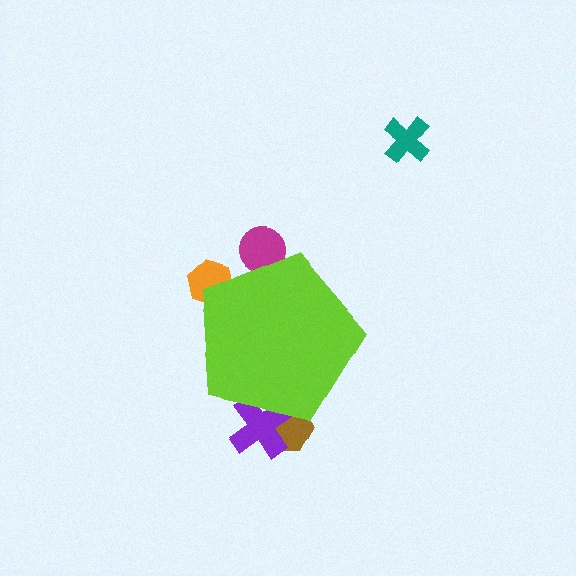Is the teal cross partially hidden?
No, the teal cross is fully visible.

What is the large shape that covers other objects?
A lime pentagon.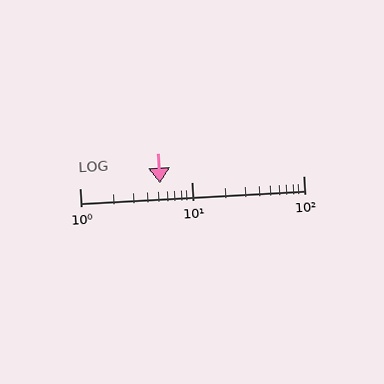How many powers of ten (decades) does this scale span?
The scale spans 2 decades, from 1 to 100.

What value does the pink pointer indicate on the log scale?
The pointer indicates approximately 5.2.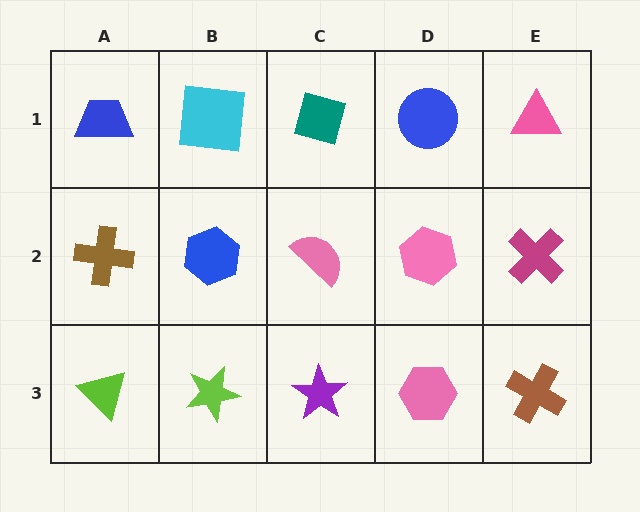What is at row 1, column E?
A pink triangle.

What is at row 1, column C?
A teal square.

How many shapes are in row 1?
5 shapes.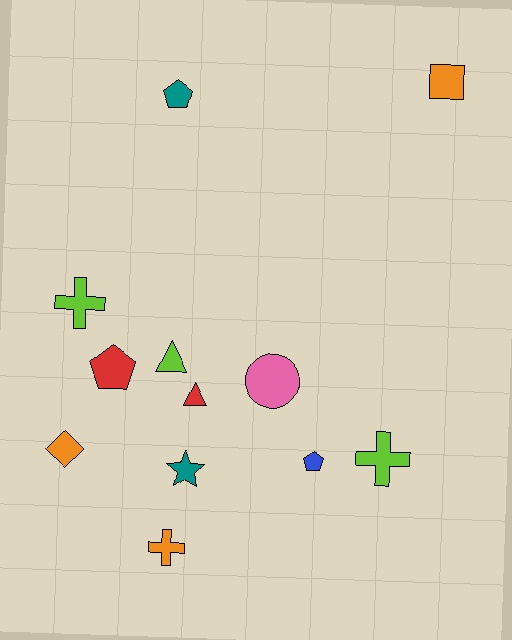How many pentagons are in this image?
There are 3 pentagons.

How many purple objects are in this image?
There are no purple objects.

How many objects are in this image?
There are 12 objects.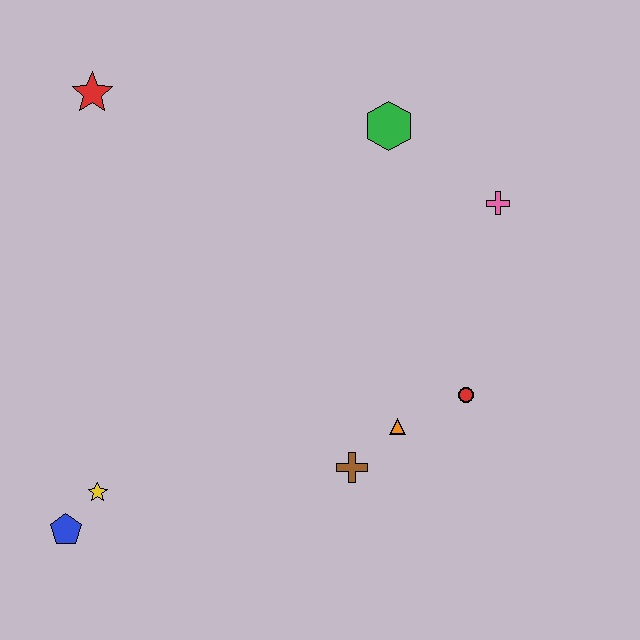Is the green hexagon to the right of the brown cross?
Yes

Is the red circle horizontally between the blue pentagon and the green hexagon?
No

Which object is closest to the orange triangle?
The brown cross is closest to the orange triangle.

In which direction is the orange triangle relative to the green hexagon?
The orange triangle is below the green hexagon.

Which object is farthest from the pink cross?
The blue pentagon is farthest from the pink cross.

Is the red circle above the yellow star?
Yes